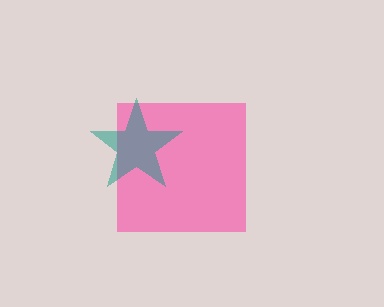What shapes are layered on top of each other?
The layered shapes are: a pink square, a teal star.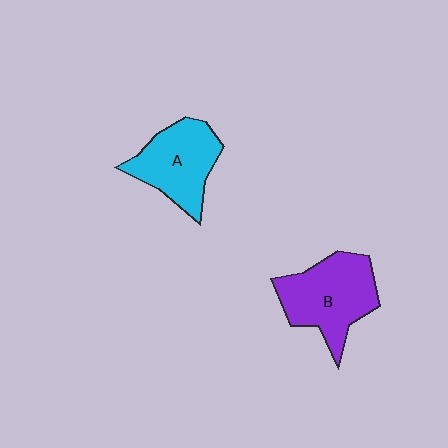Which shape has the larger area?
Shape B (purple).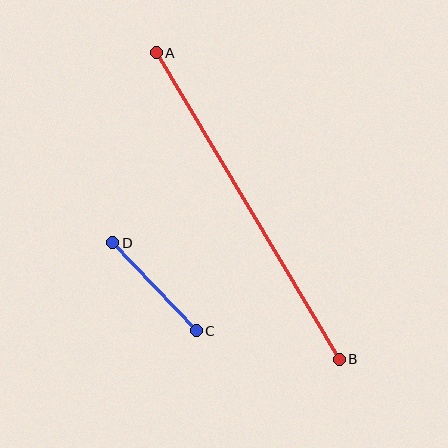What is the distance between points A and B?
The distance is approximately 357 pixels.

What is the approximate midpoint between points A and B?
The midpoint is at approximately (248, 206) pixels.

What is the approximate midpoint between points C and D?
The midpoint is at approximately (155, 287) pixels.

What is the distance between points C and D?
The distance is approximately 121 pixels.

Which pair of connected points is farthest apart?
Points A and B are farthest apart.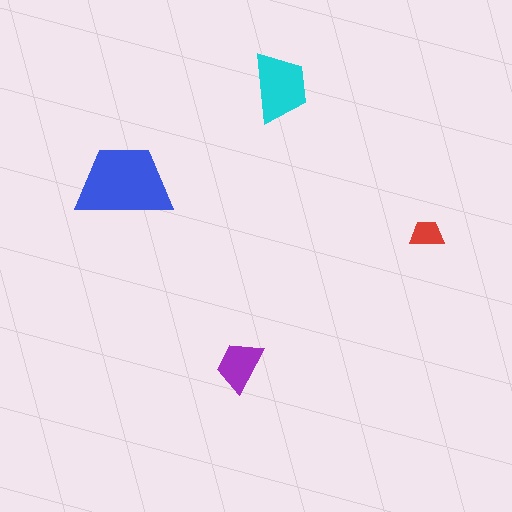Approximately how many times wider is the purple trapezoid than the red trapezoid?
About 1.5 times wider.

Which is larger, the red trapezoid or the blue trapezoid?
The blue one.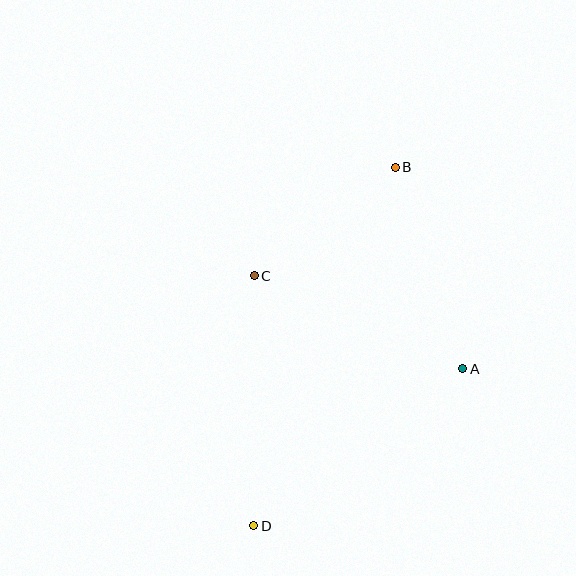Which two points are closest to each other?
Points B and C are closest to each other.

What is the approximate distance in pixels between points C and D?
The distance between C and D is approximately 250 pixels.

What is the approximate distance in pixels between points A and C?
The distance between A and C is approximately 229 pixels.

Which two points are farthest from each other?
Points B and D are farthest from each other.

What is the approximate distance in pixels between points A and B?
The distance between A and B is approximately 213 pixels.